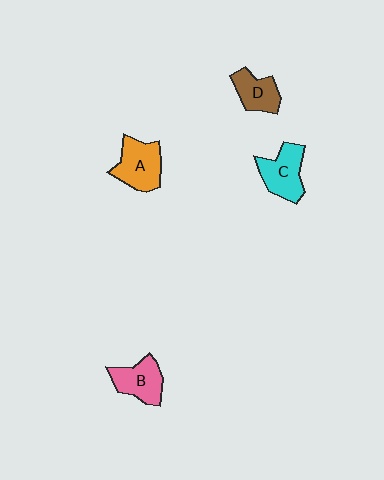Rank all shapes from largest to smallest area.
From largest to smallest: A (orange), C (cyan), B (pink), D (brown).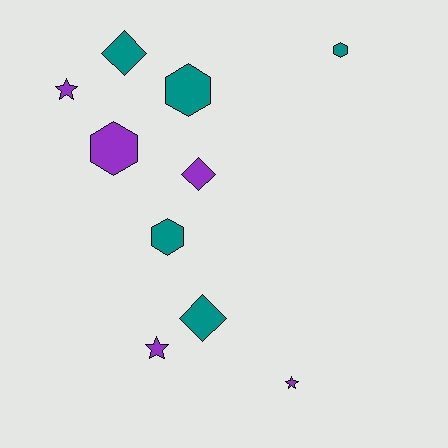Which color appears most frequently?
Purple, with 5 objects.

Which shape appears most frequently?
Hexagon, with 4 objects.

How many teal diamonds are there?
There are 2 teal diamonds.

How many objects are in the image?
There are 10 objects.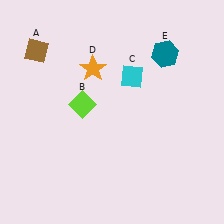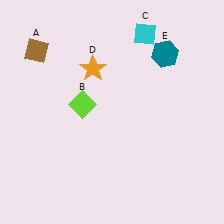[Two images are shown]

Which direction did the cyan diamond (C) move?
The cyan diamond (C) moved up.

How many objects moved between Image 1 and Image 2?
1 object moved between the two images.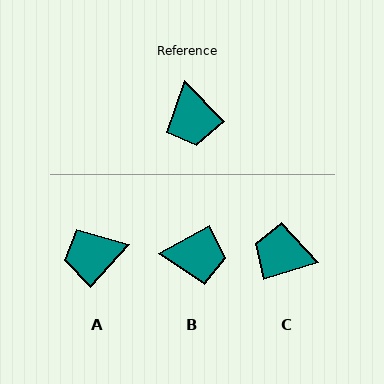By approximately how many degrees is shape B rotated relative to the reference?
Approximately 75 degrees counter-clockwise.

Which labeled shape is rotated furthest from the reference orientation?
C, about 118 degrees away.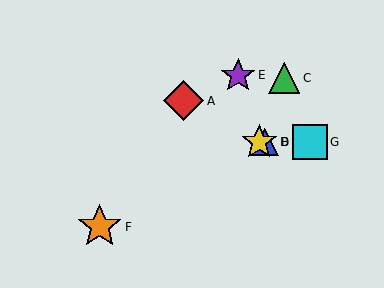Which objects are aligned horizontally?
Objects B, D, G are aligned horizontally.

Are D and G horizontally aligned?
Yes, both are at y≈142.